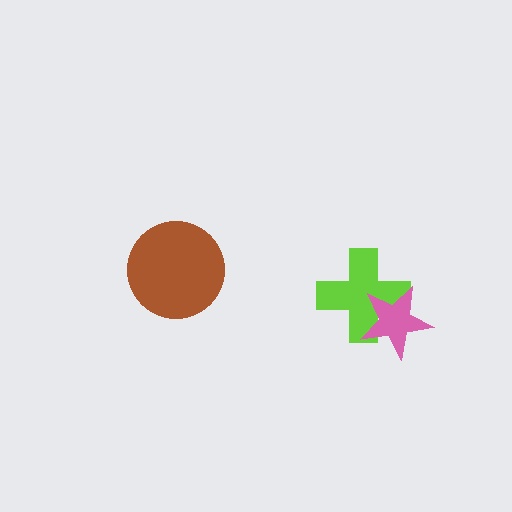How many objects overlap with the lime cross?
1 object overlaps with the lime cross.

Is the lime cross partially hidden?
Yes, it is partially covered by another shape.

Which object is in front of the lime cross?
The pink star is in front of the lime cross.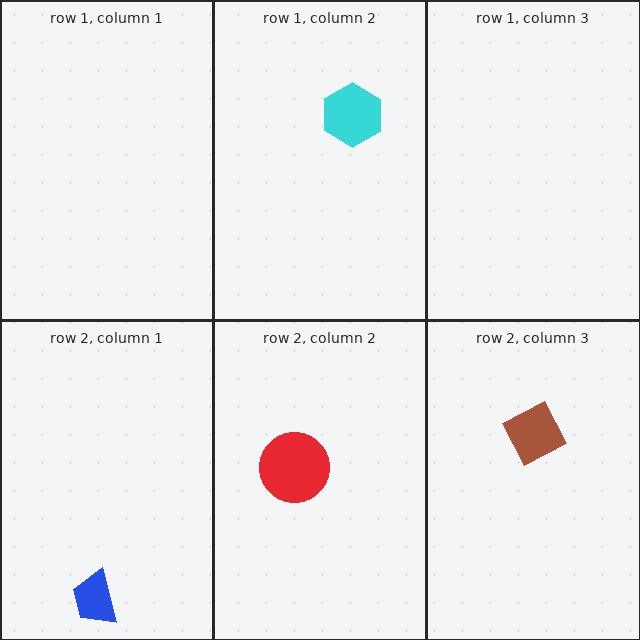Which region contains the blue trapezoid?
The row 2, column 1 region.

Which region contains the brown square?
The row 2, column 3 region.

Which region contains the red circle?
The row 2, column 2 region.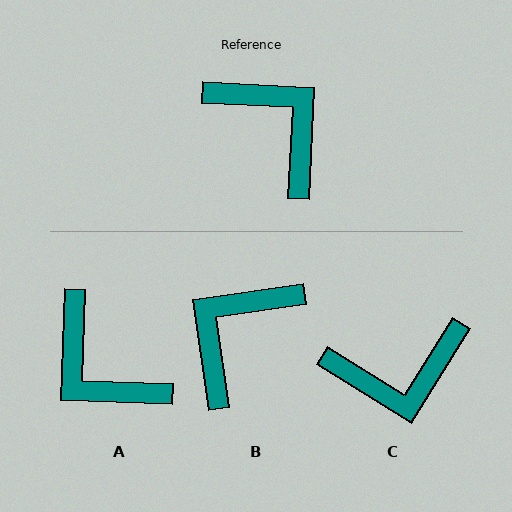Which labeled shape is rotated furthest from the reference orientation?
A, about 179 degrees away.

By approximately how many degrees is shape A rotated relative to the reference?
Approximately 179 degrees clockwise.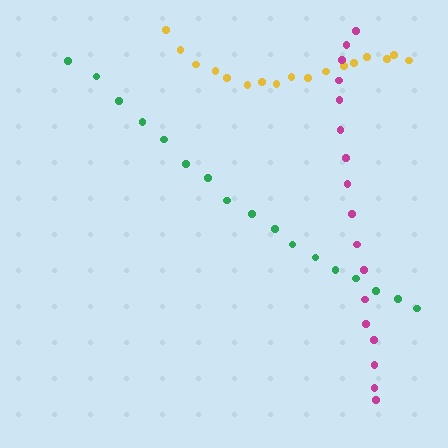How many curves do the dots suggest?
There are 3 distinct paths.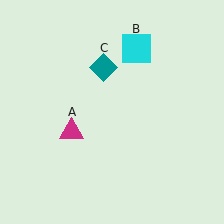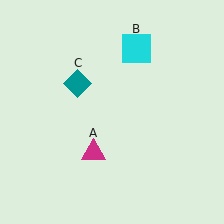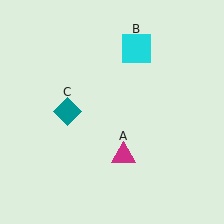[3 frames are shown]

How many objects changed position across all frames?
2 objects changed position: magenta triangle (object A), teal diamond (object C).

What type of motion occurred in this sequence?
The magenta triangle (object A), teal diamond (object C) rotated counterclockwise around the center of the scene.